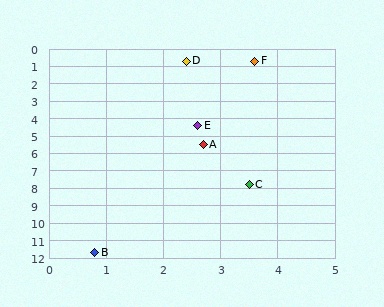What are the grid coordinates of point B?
Point B is at approximately (0.8, 11.7).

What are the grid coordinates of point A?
Point A is at approximately (2.7, 5.5).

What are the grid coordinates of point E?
Point E is at approximately (2.6, 4.4).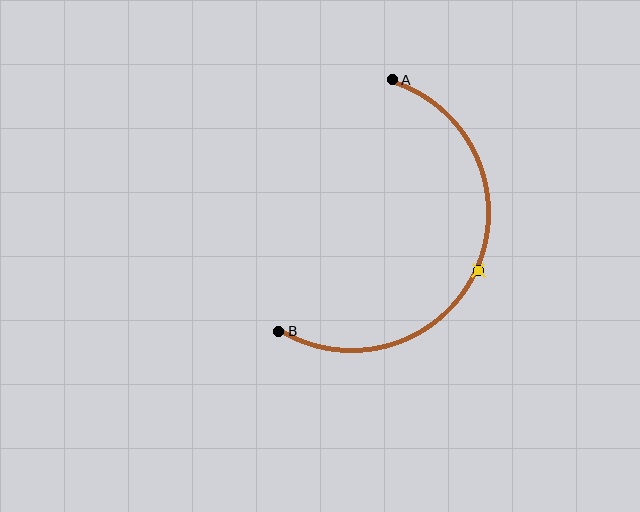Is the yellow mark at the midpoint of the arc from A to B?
Yes. The yellow mark lies on the arc at equal arc-length from both A and B — it is the arc midpoint.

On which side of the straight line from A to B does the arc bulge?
The arc bulges to the right of the straight line connecting A and B.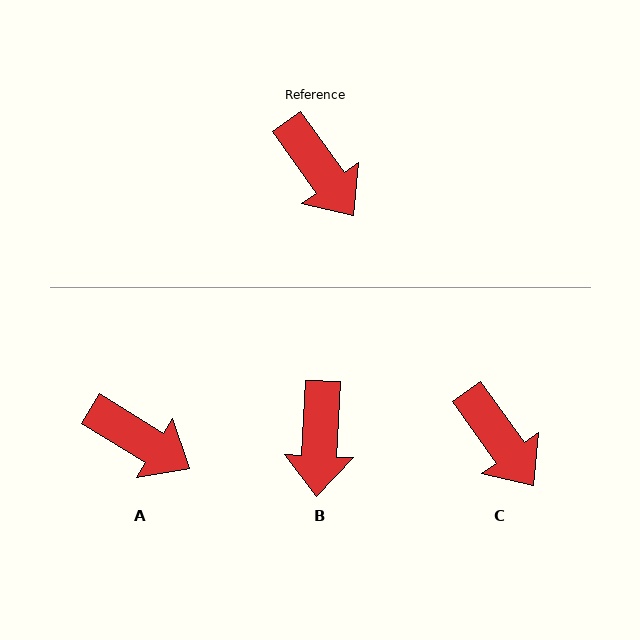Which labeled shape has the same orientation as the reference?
C.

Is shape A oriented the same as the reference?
No, it is off by about 23 degrees.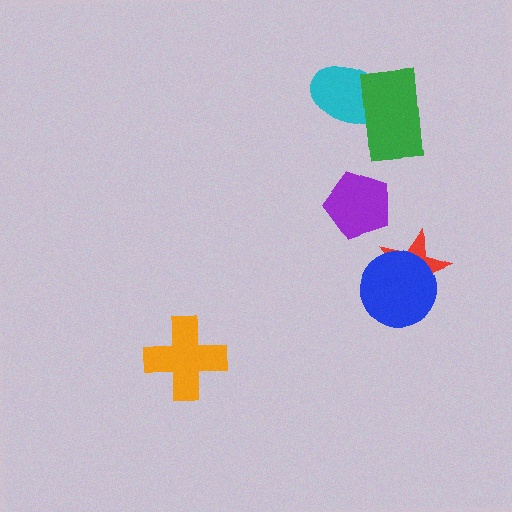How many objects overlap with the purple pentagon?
0 objects overlap with the purple pentagon.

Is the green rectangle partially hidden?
No, no other shape covers it.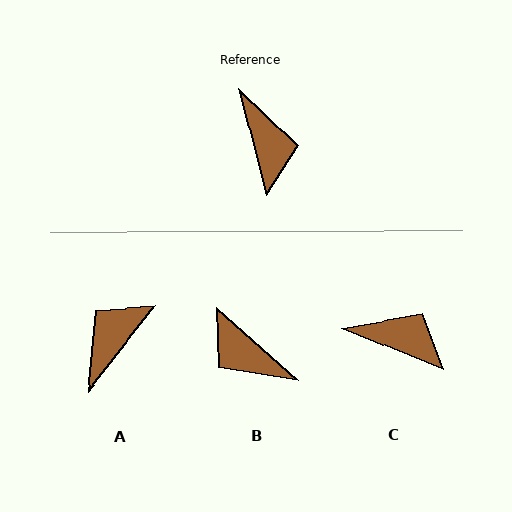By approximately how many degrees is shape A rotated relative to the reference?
Approximately 128 degrees counter-clockwise.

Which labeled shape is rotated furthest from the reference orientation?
B, about 146 degrees away.